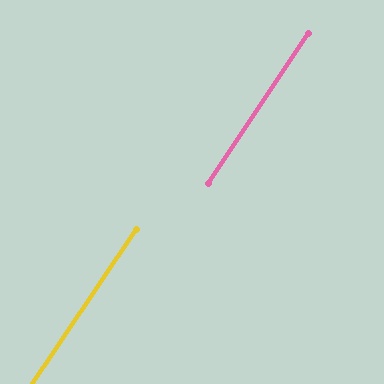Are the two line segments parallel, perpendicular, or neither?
Parallel — their directions differ by only 0.3°.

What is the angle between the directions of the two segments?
Approximately 0 degrees.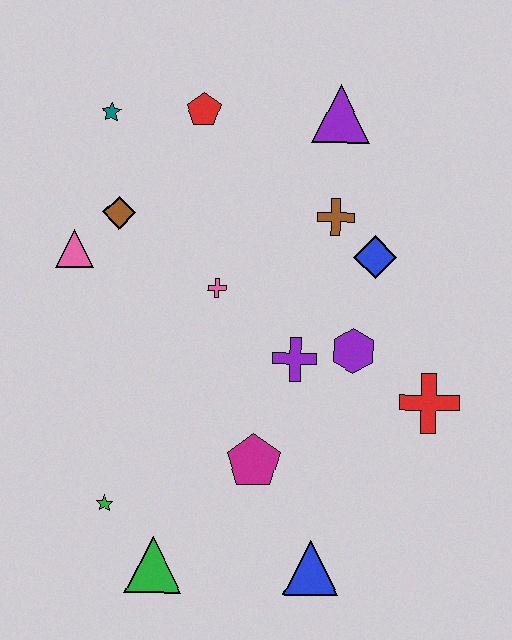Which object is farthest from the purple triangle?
The green triangle is farthest from the purple triangle.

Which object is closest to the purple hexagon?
The purple cross is closest to the purple hexagon.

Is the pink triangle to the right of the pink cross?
No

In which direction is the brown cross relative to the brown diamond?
The brown cross is to the right of the brown diamond.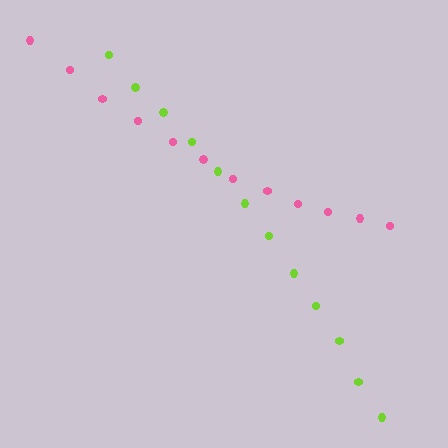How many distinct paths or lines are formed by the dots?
There are 2 distinct paths.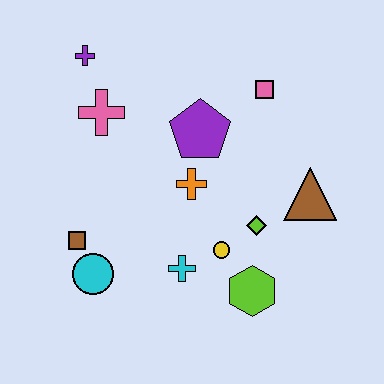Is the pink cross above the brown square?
Yes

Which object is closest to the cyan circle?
The brown square is closest to the cyan circle.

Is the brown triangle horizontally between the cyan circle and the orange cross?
No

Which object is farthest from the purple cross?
The lime hexagon is farthest from the purple cross.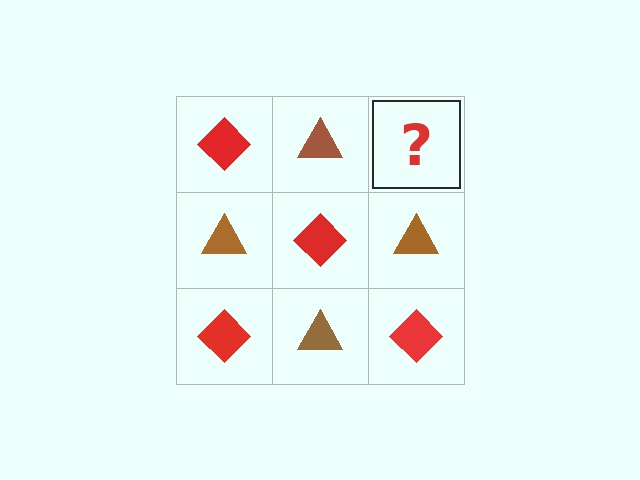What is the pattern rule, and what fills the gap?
The rule is that it alternates red diamond and brown triangle in a checkerboard pattern. The gap should be filled with a red diamond.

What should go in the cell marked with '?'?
The missing cell should contain a red diamond.